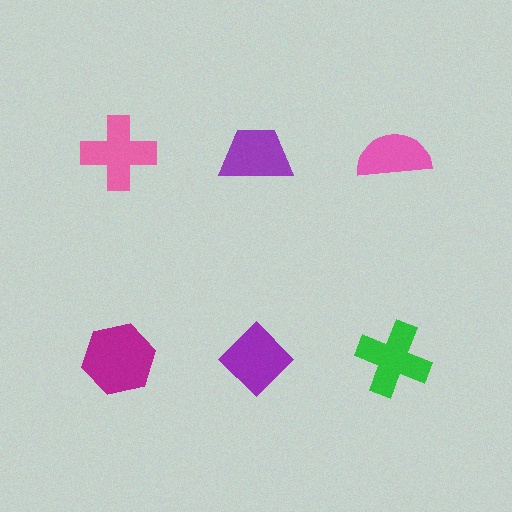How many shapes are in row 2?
3 shapes.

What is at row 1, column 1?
A pink cross.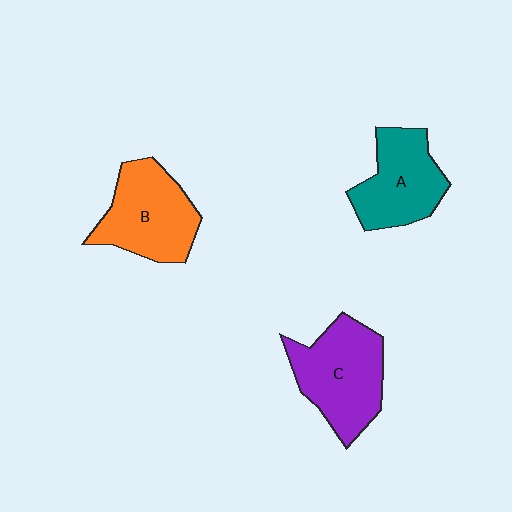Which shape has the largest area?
Shape C (purple).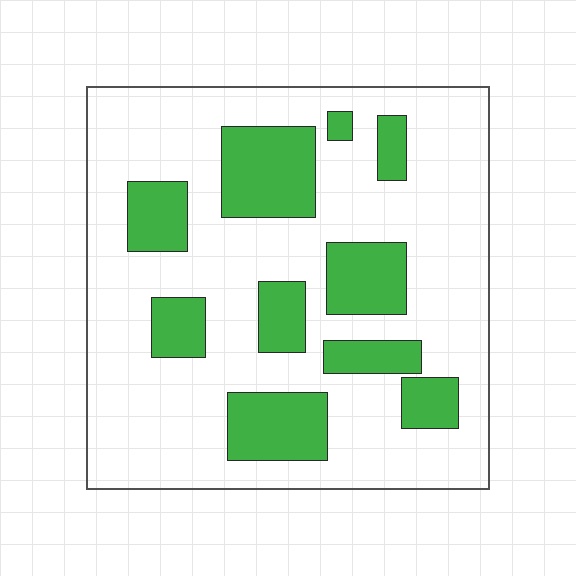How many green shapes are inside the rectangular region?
10.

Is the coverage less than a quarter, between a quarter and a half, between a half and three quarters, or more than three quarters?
Between a quarter and a half.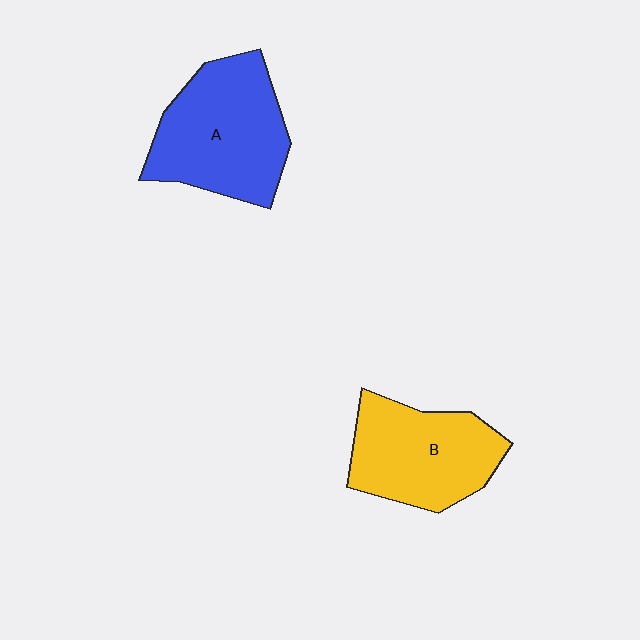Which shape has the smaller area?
Shape B (yellow).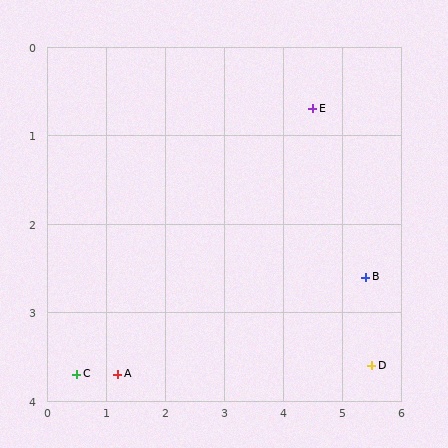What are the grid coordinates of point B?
Point B is at approximately (5.4, 2.6).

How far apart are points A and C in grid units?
Points A and C are about 0.7 grid units apart.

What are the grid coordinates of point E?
Point E is at approximately (4.5, 0.7).